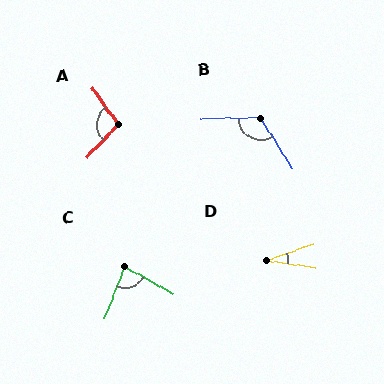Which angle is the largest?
B, at approximately 121 degrees.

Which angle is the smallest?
D, at approximately 27 degrees.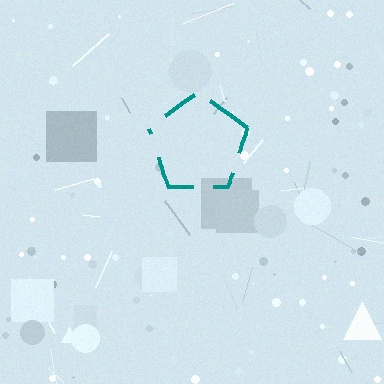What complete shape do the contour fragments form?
The contour fragments form a pentagon.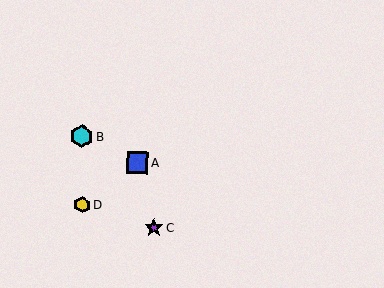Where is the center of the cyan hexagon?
The center of the cyan hexagon is at (82, 136).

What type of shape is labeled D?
Shape D is a yellow hexagon.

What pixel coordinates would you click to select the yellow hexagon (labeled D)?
Click at (82, 205) to select the yellow hexagon D.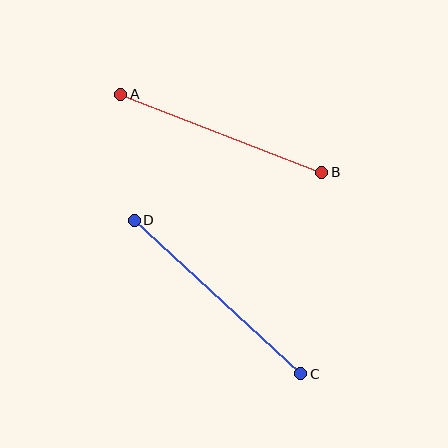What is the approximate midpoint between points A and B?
The midpoint is at approximately (221, 133) pixels.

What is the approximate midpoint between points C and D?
The midpoint is at approximately (217, 297) pixels.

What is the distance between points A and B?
The distance is approximately 216 pixels.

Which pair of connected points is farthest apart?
Points C and D are farthest apart.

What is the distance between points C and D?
The distance is approximately 226 pixels.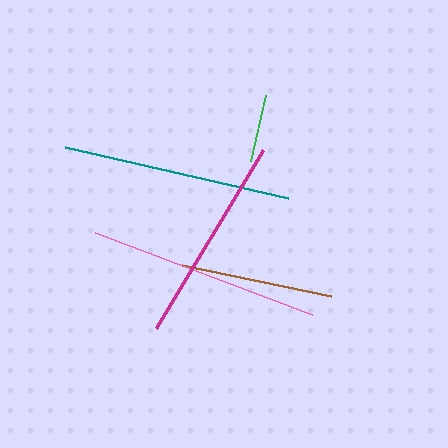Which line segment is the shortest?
The green line is the shortest at approximately 67 pixels.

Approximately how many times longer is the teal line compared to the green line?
The teal line is approximately 3.4 times the length of the green line.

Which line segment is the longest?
The pink line is the longest at approximately 232 pixels.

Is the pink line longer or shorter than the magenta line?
The pink line is longer than the magenta line.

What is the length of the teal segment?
The teal segment is approximately 228 pixels long.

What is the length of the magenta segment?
The magenta segment is approximately 208 pixels long.